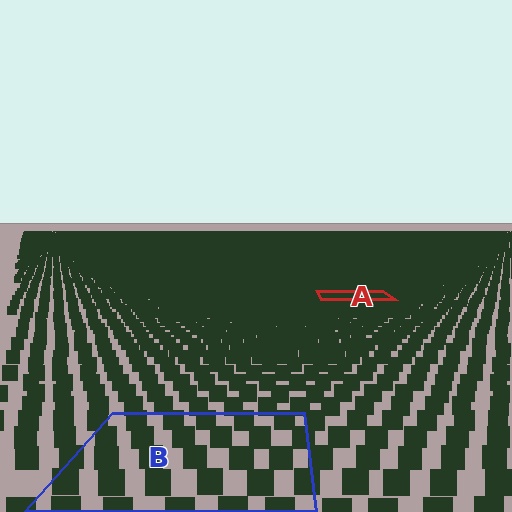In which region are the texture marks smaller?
The texture marks are smaller in region A, because it is farther away.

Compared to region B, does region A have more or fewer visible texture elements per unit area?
Region A has more texture elements per unit area — they are packed more densely because it is farther away.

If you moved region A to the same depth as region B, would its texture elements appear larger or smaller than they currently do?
They would appear larger. At a closer depth, the same texture elements are projected at a bigger on-screen size.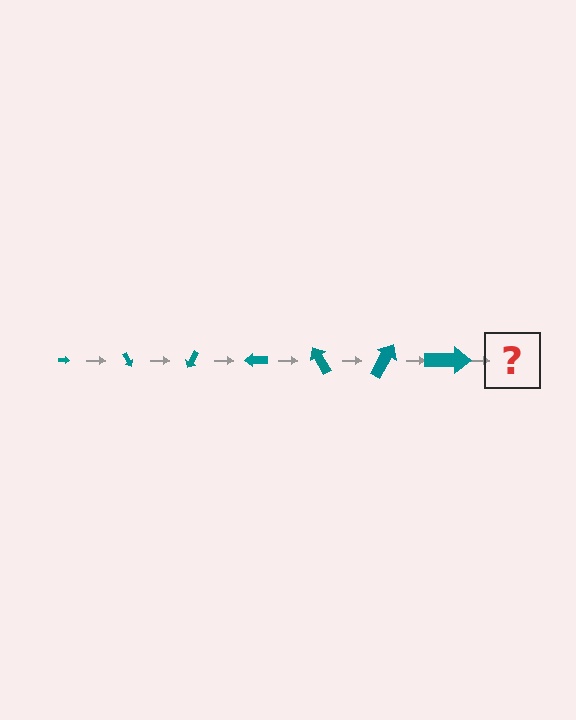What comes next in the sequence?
The next element should be an arrow, larger than the previous one and rotated 420 degrees from the start.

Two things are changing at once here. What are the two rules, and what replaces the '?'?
The two rules are that the arrow grows larger each step and it rotates 60 degrees each step. The '?' should be an arrow, larger than the previous one and rotated 420 degrees from the start.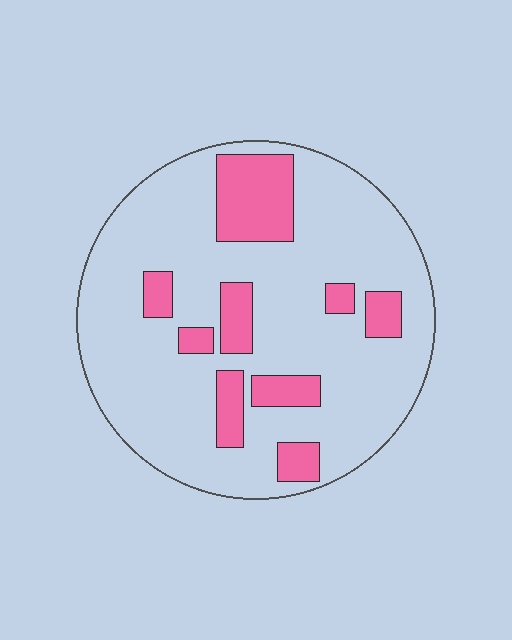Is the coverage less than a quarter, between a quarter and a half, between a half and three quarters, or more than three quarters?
Less than a quarter.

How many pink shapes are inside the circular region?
9.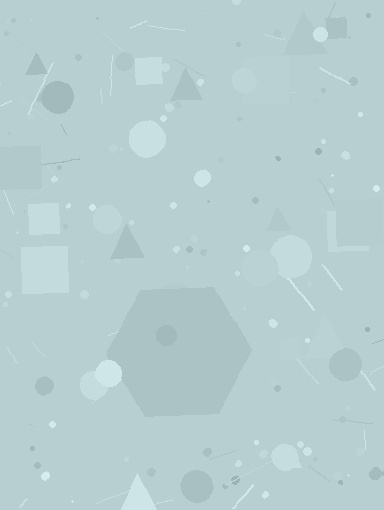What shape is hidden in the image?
A hexagon is hidden in the image.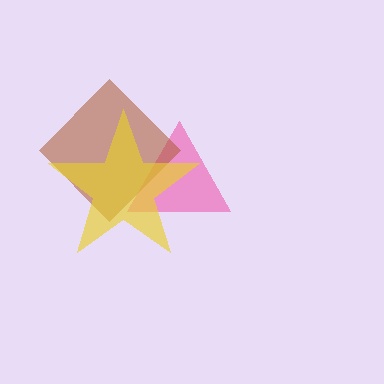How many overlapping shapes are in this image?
There are 3 overlapping shapes in the image.